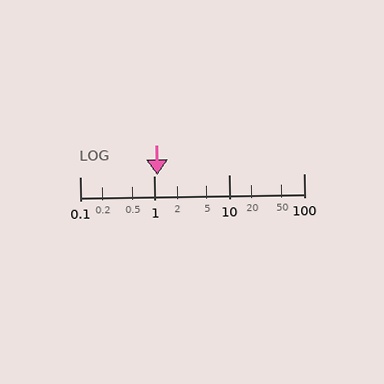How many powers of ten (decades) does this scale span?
The scale spans 3 decades, from 0.1 to 100.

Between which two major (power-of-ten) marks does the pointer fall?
The pointer is between 1 and 10.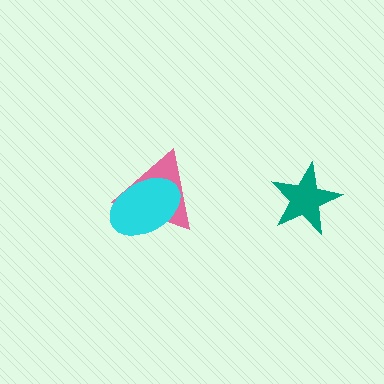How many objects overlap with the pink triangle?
1 object overlaps with the pink triangle.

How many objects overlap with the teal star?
0 objects overlap with the teal star.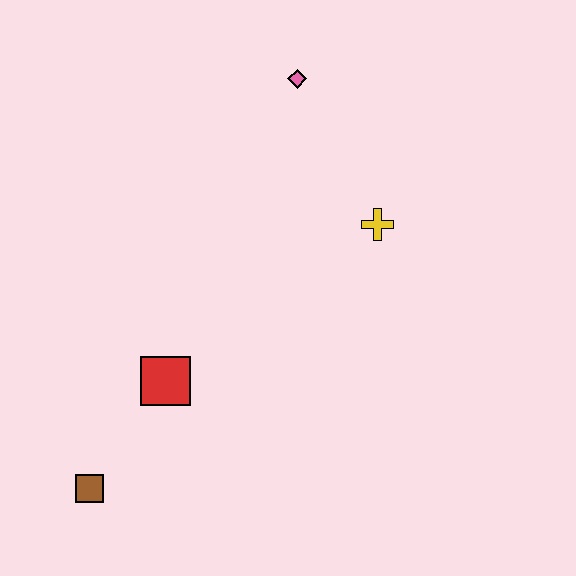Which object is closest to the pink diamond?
The yellow cross is closest to the pink diamond.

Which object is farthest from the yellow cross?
The brown square is farthest from the yellow cross.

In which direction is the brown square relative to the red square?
The brown square is below the red square.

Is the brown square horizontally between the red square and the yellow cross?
No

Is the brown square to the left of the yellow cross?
Yes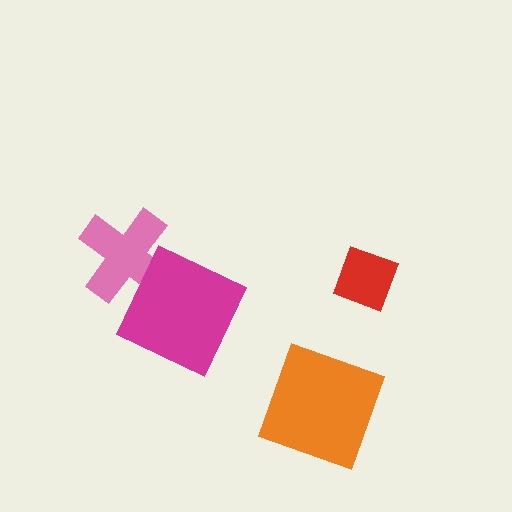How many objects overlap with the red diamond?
0 objects overlap with the red diamond.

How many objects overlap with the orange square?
0 objects overlap with the orange square.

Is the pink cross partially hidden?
Yes, it is partially covered by another shape.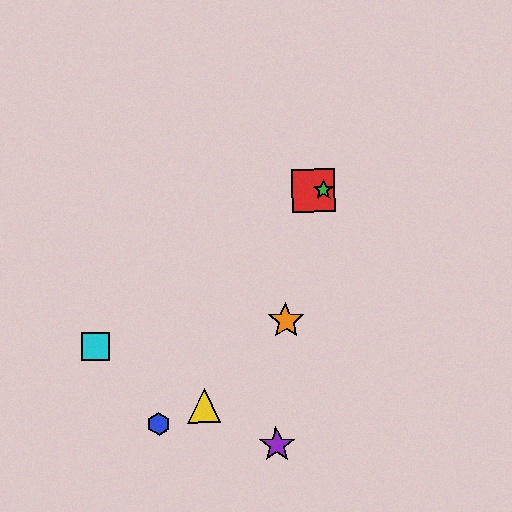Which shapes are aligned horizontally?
The red square, the green star are aligned horizontally.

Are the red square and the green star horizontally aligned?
Yes, both are at y≈190.